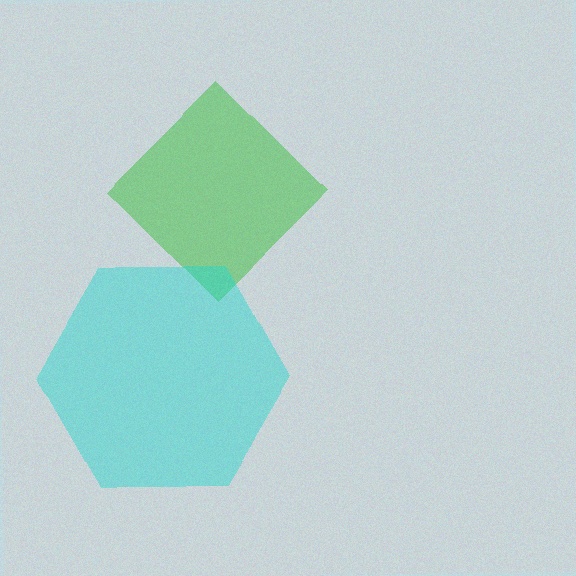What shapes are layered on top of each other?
The layered shapes are: a green diamond, a cyan hexagon.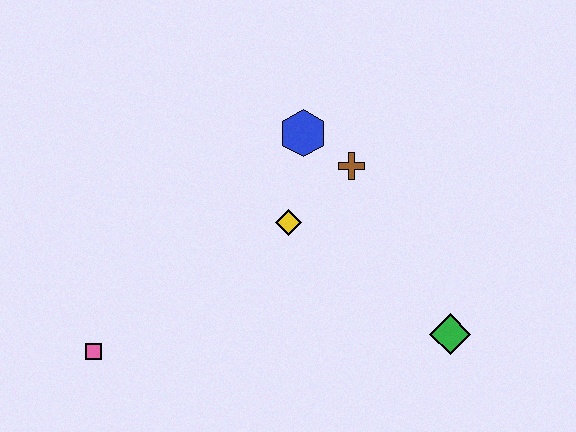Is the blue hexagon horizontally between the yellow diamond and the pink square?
No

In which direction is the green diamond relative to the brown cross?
The green diamond is below the brown cross.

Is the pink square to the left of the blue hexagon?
Yes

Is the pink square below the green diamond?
Yes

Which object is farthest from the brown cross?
The pink square is farthest from the brown cross.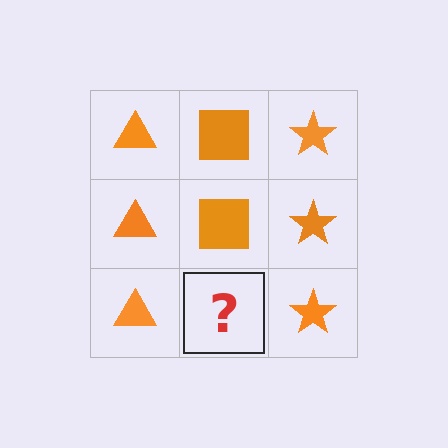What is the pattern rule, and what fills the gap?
The rule is that each column has a consistent shape. The gap should be filled with an orange square.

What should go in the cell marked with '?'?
The missing cell should contain an orange square.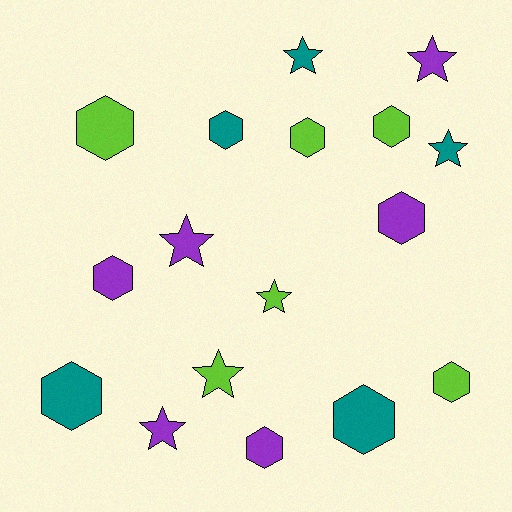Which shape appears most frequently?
Hexagon, with 10 objects.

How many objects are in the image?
There are 17 objects.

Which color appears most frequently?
Lime, with 6 objects.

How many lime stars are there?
There are 2 lime stars.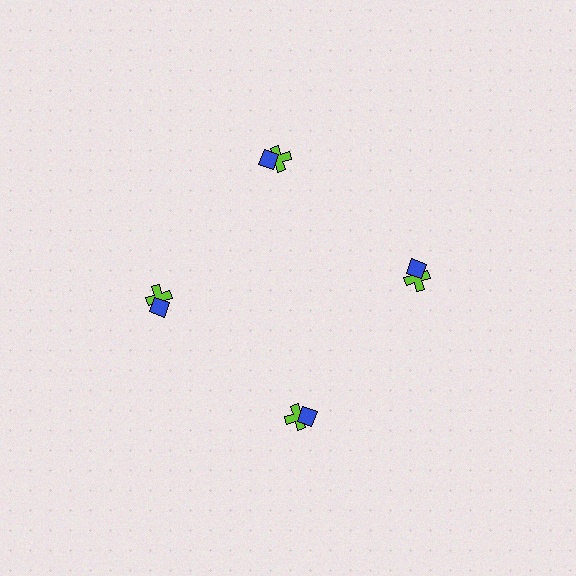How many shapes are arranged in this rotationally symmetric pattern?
There are 8 shapes, arranged in 4 groups of 2.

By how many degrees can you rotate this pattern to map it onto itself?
The pattern maps onto itself every 90 degrees of rotation.